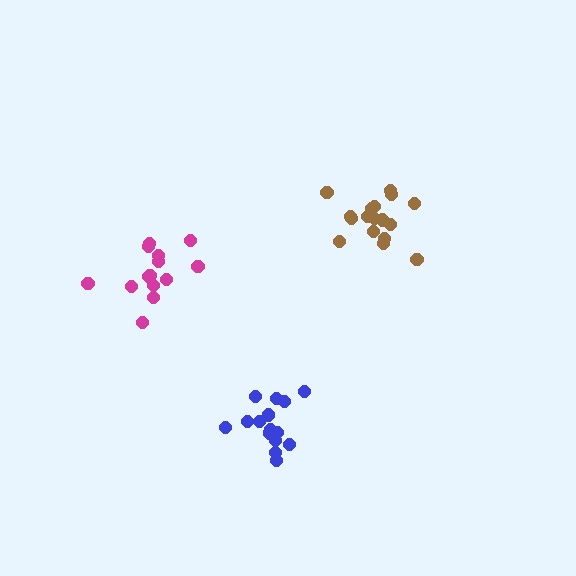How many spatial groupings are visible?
There are 3 spatial groupings.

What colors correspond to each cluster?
The clusters are colored: magenta, brown, blue.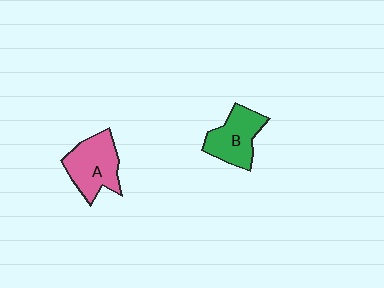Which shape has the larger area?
Shape A (pink).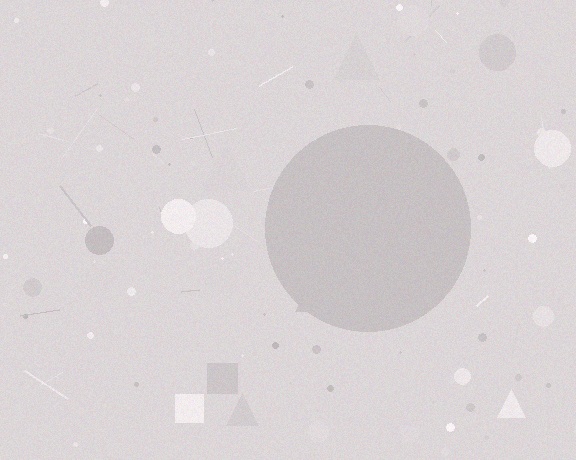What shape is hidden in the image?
A circle is hidden in the image.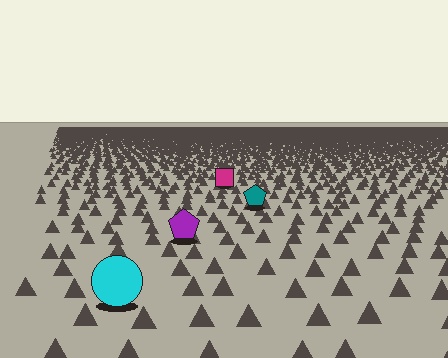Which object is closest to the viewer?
The cyan circle is closest. The texture marks near it are larger and more spread out.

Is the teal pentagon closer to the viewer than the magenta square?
Yes. The teal pentagon is closer — you can tell from the texture gradient: the ground texture is coarser near it.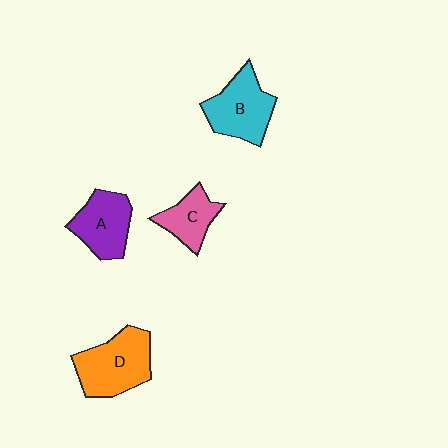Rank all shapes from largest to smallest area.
From largest to smallest: D (orange), B (cyan), A (purple), C (pink).